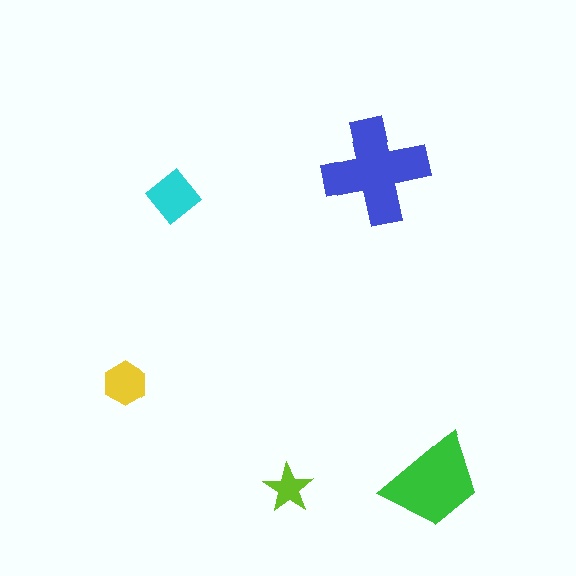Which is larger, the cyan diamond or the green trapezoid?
The green trapezoid.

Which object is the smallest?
The lime star.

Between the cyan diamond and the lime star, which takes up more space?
The cyan diamond.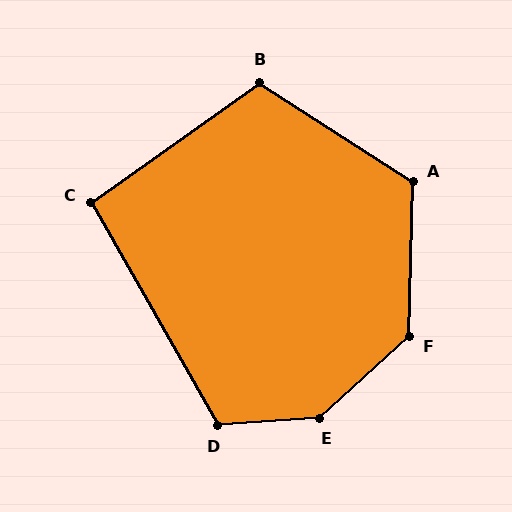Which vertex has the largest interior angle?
E, at approximately 143 degrees.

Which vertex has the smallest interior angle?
C, at approximately 96 degrees.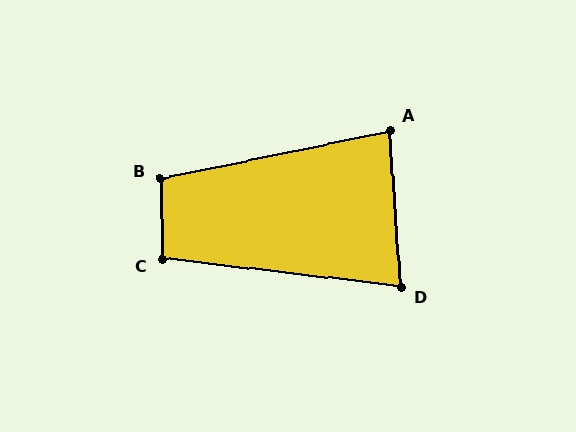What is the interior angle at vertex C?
Approximately 98 degrees (obtuse).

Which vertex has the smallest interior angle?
D, at approximately 80 degrees.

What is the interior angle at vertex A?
Approximately 82 degrees (acute).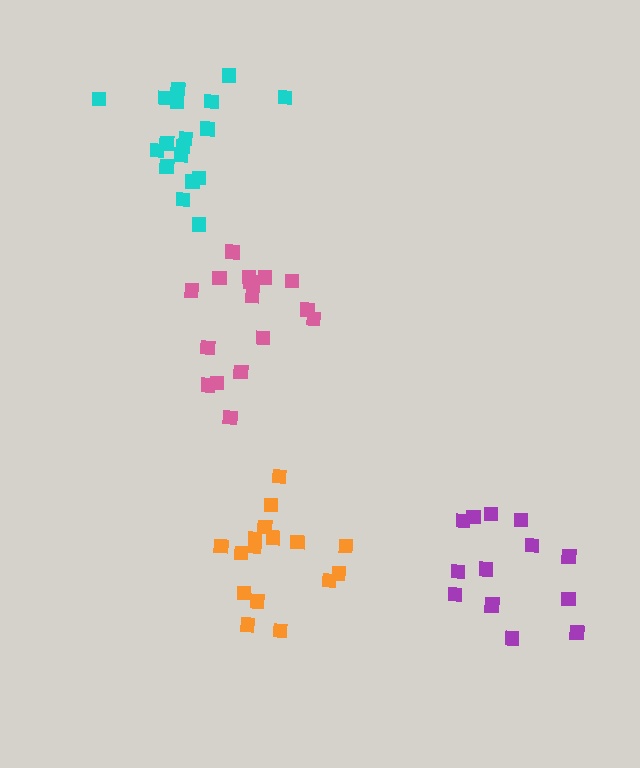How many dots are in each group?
Group 1: 16 dots, Group 2: 18 dots, Group 3: 17 dots, Group 4: 14 dots (65 total).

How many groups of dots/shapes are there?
There are 4 groups.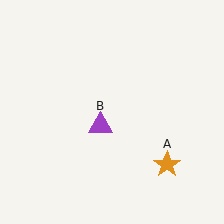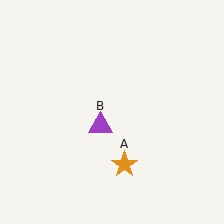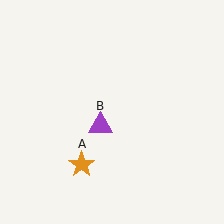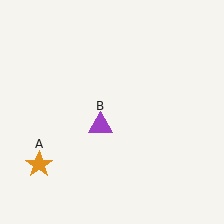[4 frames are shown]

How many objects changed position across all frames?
1 object changed position: orange star (object A).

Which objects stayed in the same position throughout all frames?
Purple triangle (object B) remained stationary.